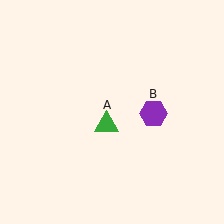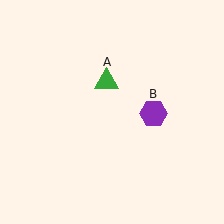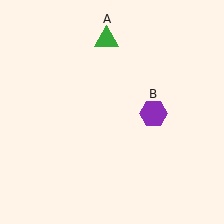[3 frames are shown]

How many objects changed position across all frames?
1 object changed position: green triangle (object A).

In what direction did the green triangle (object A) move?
The green triangle (object A) moved up.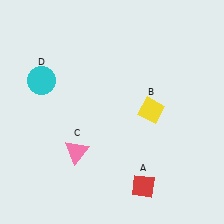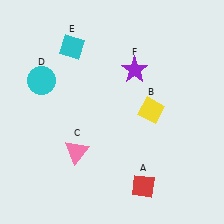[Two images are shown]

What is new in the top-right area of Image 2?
A purple star (F) was added in the top-right area of Image 2.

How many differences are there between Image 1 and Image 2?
There are 2 differences between the two images.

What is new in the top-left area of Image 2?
A cyan diamond (E) was added in the top-left area of Image 2.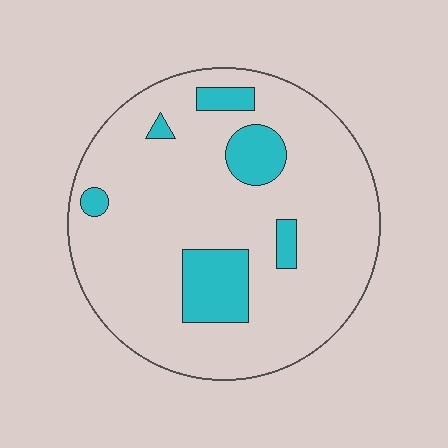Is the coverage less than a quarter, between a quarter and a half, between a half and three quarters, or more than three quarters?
Less than a quarter.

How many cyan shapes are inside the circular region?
6.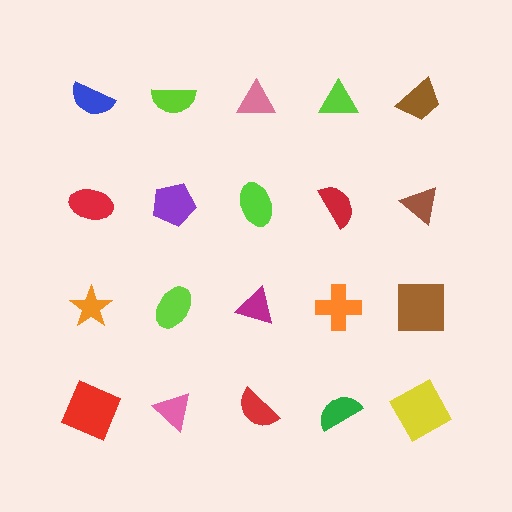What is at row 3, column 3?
A magenta triangle.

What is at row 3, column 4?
An orange cross.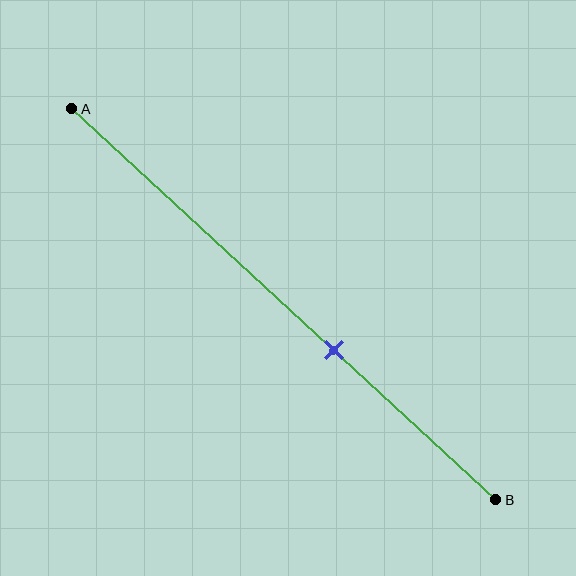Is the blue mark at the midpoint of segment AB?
No, the mark is at about 60% from A, not at the 50% midpoint.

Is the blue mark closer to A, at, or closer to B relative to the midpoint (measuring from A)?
The blue mark is closer to point B than the midpoint of segment AB.